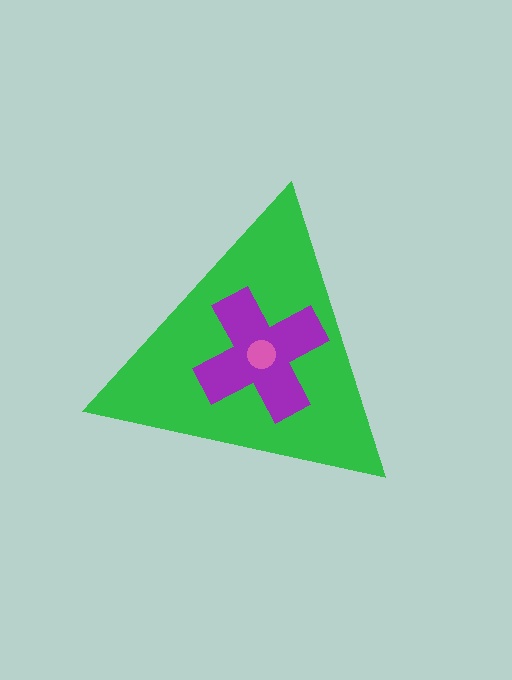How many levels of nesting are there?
3.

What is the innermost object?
The pink circle.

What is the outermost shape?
The green triangle.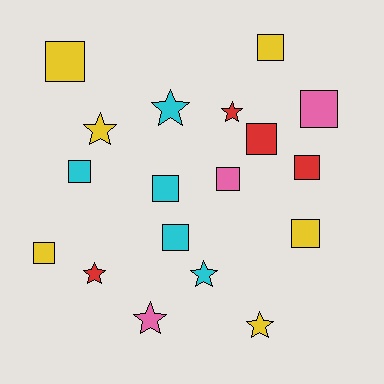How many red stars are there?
There are 2 red stars.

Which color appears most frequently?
Yellow, with 6 objects.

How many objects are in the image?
There are 18 objects.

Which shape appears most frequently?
Square, with 11 objects.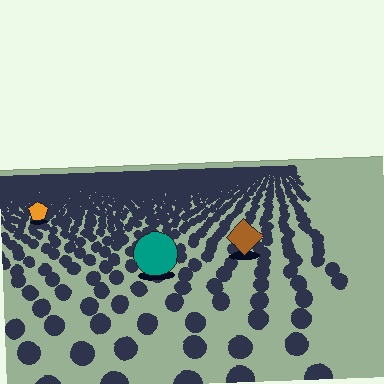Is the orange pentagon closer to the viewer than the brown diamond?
No. The brown diamond is closer — you can tell from the texture gradient: the ground texture is coarser near it.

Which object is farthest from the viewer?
The orange pentagon is farthest from the viewer. It appears smaller and the ground texture around it is denser.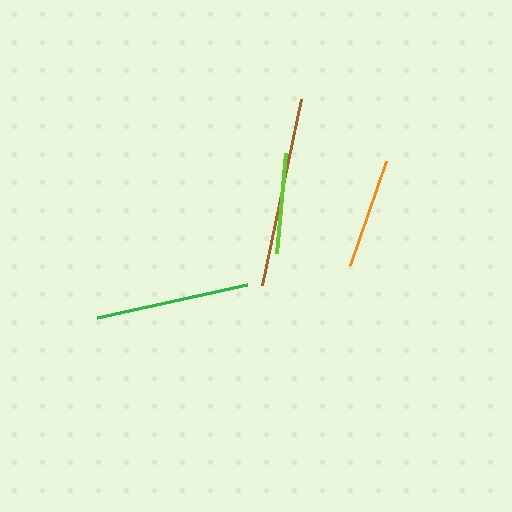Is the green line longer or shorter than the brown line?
The brown line is longer than the green line.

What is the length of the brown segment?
The brown segment is approximately 190 pixels long.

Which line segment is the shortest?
The lime line is the shortest at approximately 101 pixels.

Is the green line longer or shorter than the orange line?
The green line is longer than the orange line.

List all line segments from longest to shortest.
From longest to shortest: brown, green, orange, lime.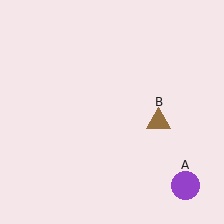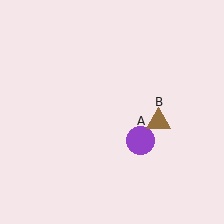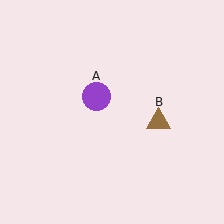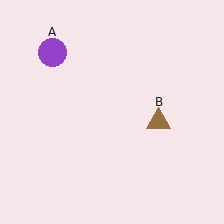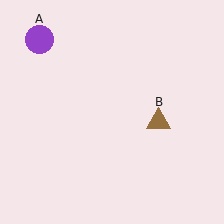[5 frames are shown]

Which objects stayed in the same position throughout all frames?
Brown triangle (object B) remained stationary.